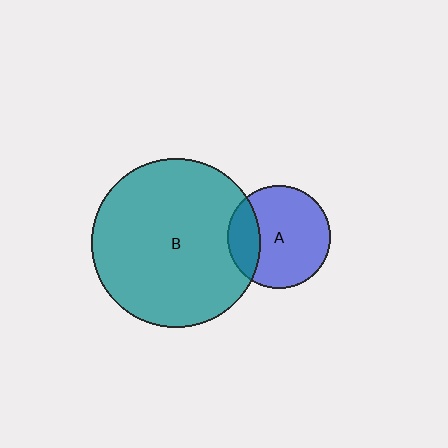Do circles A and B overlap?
Yes.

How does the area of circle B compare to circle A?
Approximately 2.7 times.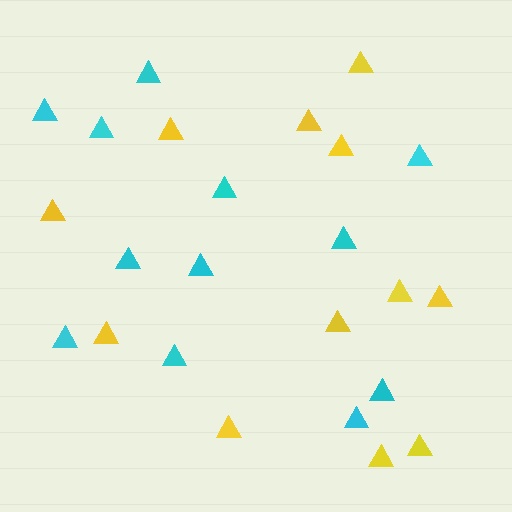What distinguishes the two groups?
There are 2 groups: one group of yellow triangles (12) and one group of cyan triangles (12).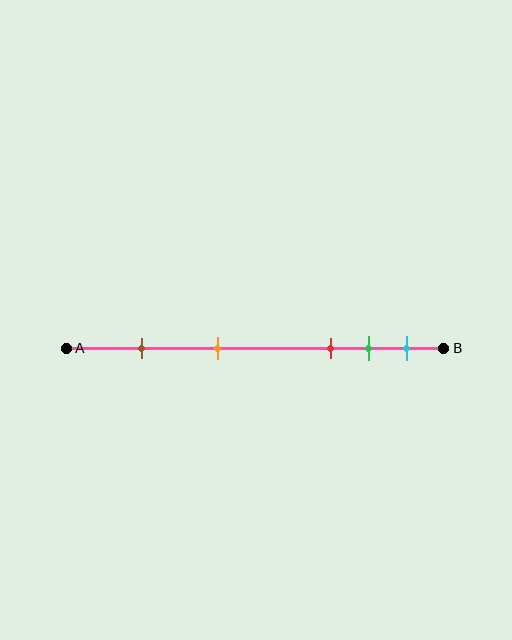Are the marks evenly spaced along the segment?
No, the marks are not evenly spaced.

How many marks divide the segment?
There are 5 marks dividing the segment.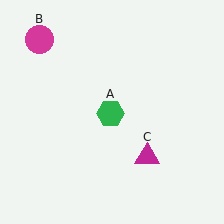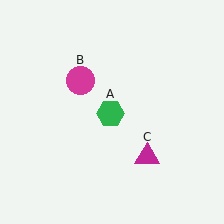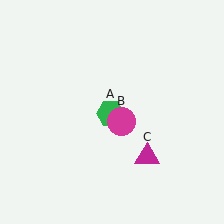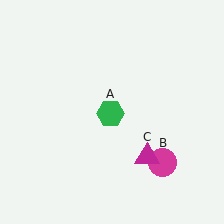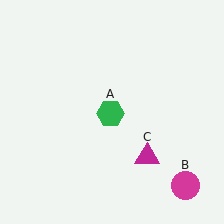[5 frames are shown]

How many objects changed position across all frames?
1 object changed position: magenta circle (object B).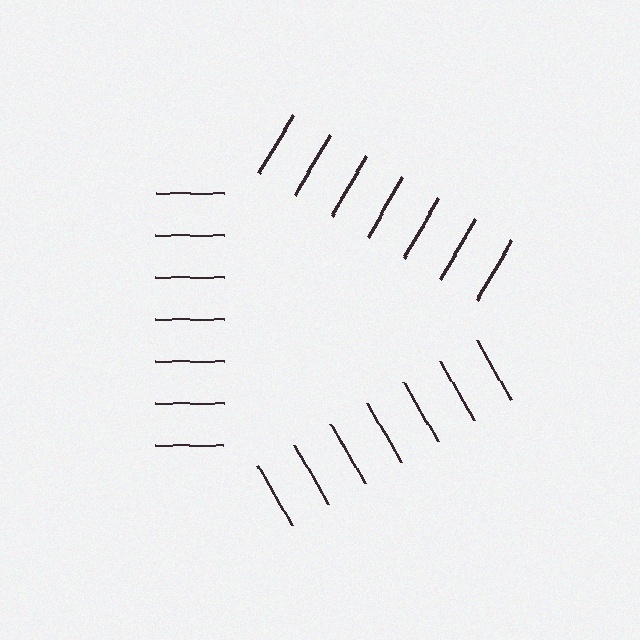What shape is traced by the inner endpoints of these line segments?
An illusory triangle — the line segments terminate on its edges but no continuous stroke is drawn.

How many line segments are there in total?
21 — 7 along each of the 3 edges.